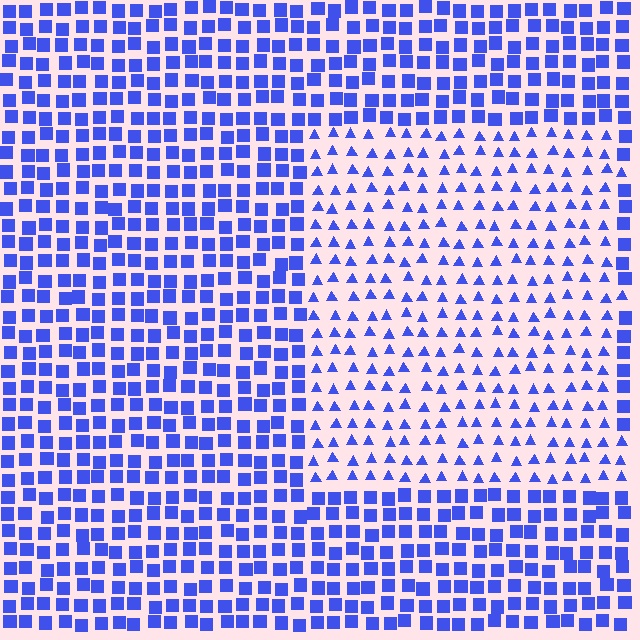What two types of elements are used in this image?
The image uses triangles inside the rectangle region and squares outside it.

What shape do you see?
I see a rectangle.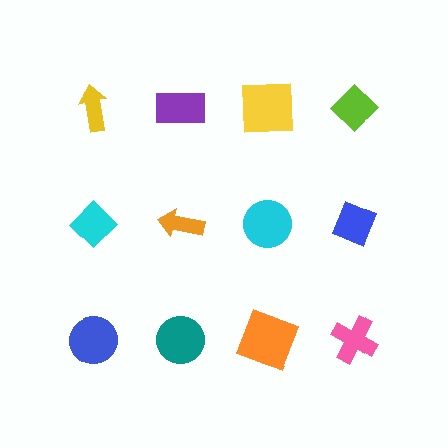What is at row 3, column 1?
A blue circle.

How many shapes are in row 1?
4 shapes.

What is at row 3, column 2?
A teal circle.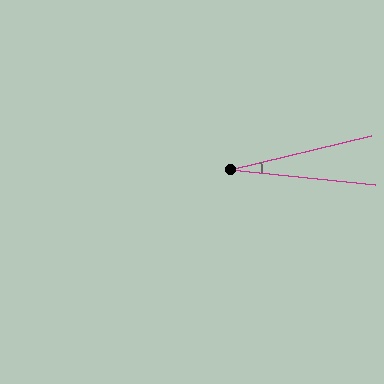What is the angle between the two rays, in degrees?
Approximately 20 degrees.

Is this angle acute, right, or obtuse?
It is acute.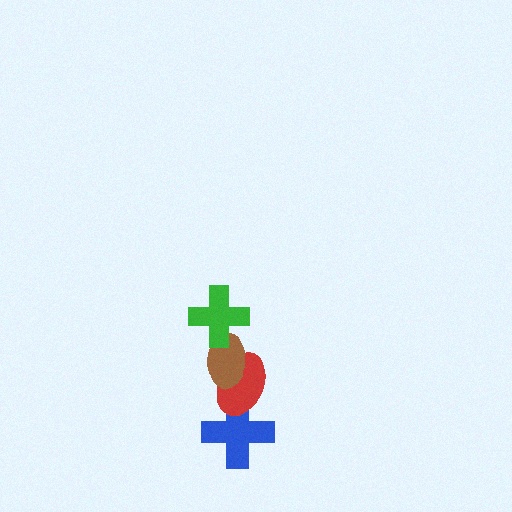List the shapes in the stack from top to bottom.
From top to bottom: the green cross, the brown ellipse, the red ellipse, the blue cross.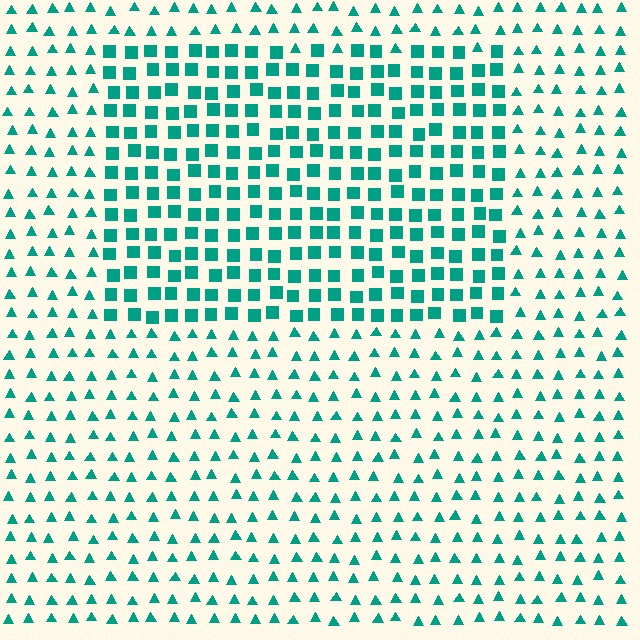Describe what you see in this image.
The image is filled with small teal elements arranged in a uniform grid. A rectangle-shaped region contains squares, while the surrounding area contains triangles. The boundary is defined purely by the change in element shape.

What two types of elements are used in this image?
The image uses squares inside the rectangle region and triangles outside it.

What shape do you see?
I see a rectangle.